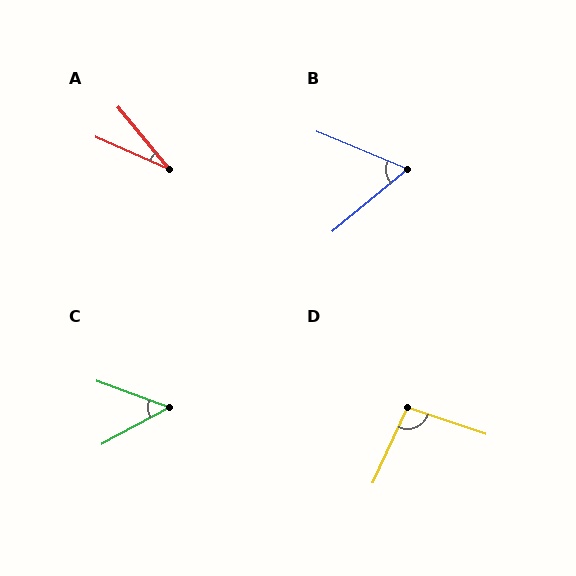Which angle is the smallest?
A, at approximately 27 degrees.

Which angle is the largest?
D, at approximately 96 degrees.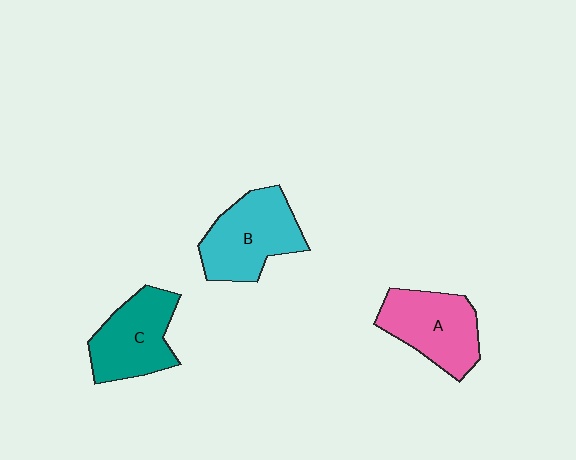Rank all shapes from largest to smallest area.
From largest to smallest: B (cyan), A (pink), C (teal).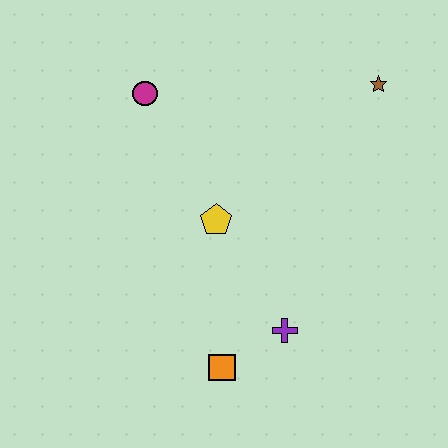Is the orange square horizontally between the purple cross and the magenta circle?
Yes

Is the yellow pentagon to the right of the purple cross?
No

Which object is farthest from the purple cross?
The magenta circle is farthest from the purple cross.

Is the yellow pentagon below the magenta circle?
Yes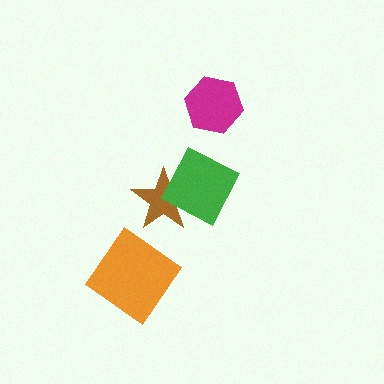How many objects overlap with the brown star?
1 object overlaps with the brown star.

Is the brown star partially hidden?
Yes, it is partially covered by another shape.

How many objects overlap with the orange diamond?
0 objects overlap with the orange diamond.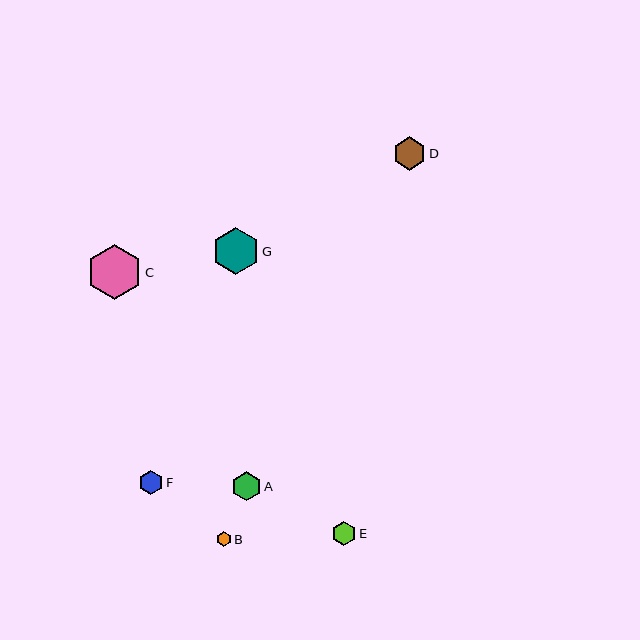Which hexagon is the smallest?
Hexagon B is the smallest with a size of approximately 15 pixels.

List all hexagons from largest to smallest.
From largest to smallest: C, G, D, A, F, E, B.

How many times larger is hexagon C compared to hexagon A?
Hexagon C is approximately 1.9 times the size of hexagon A.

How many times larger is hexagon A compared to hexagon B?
Hexagon A is approximately 1.9 times the size of hexagon B.